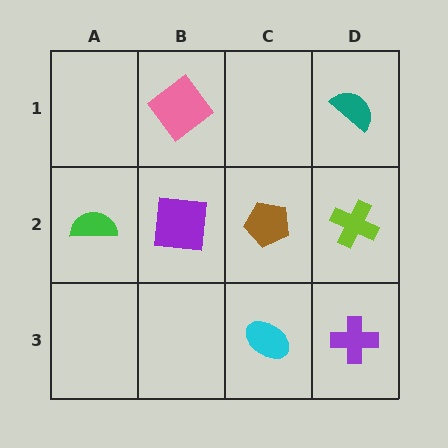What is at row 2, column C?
A brown pentagon.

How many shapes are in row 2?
4 shapes.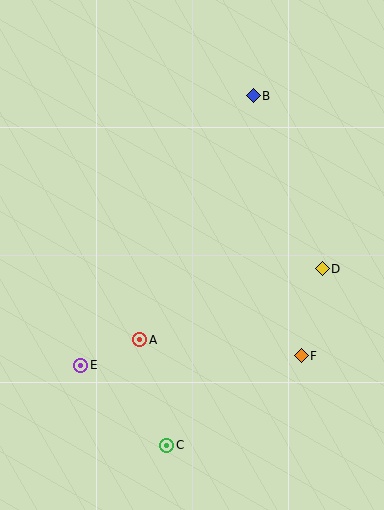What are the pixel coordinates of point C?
Point C is at (167, 445).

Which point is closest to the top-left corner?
Point B is closest to the top-left corner.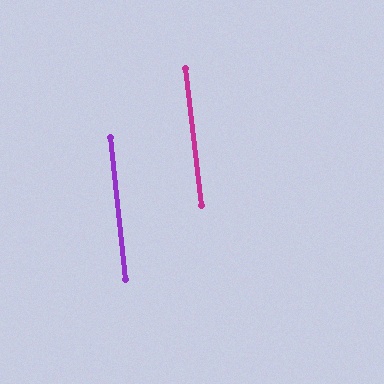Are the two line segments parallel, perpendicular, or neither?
Parallel — their directions differ by only 0.8°.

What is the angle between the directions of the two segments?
Approximately 1 degree.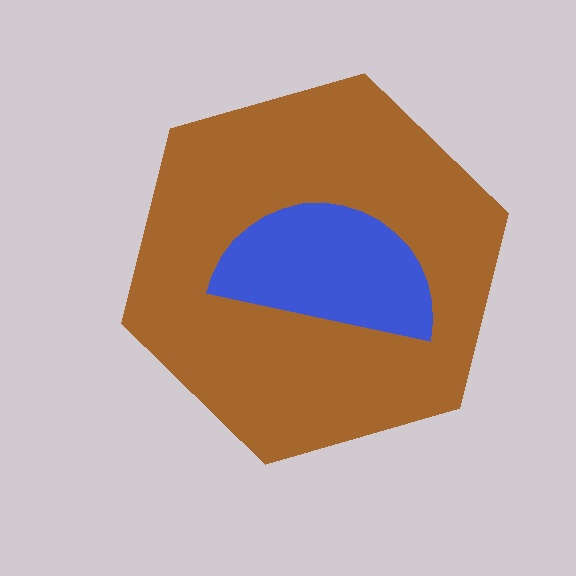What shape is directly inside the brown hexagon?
The blue semicircle.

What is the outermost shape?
The brown hexagon.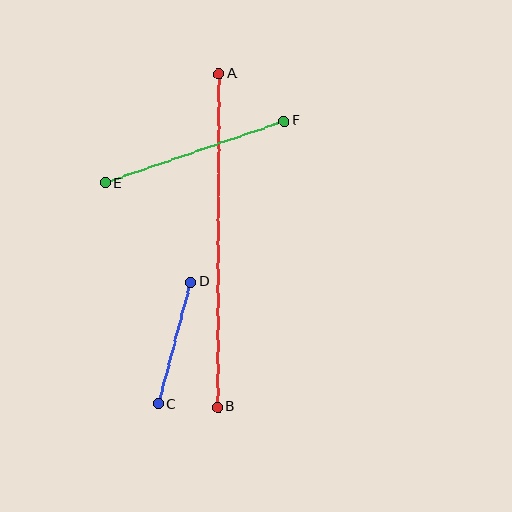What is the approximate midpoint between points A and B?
The midpoint is at approximately (218, 240) pixels.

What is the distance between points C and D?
The distance is approximately 126 pixels.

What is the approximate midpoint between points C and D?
The midpoint is at approximately (175, 343) pixels.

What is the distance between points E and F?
The distance is approximately 190 pixels.